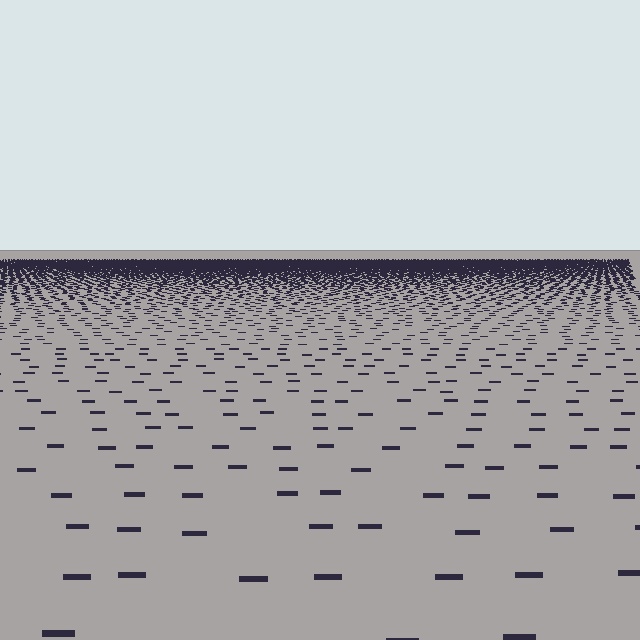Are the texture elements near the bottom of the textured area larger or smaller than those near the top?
Larger. Near the bottom, elements are closer to the viewer and appear at a bigger on-screen size.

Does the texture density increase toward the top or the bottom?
Density increases toward the top.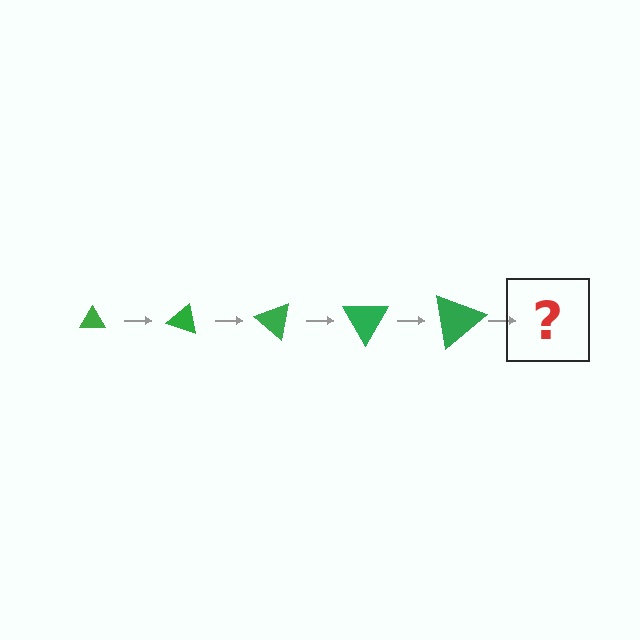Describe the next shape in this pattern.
It should be a triangle, larger than the previous one and rotated 100 degrees from the start.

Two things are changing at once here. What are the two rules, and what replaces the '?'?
The two rules are that the triangle grows larger each step and it rotates 20 degrees each step. The '?' should be a triangle, larger than the previous one and rotated 100 degrees from the start.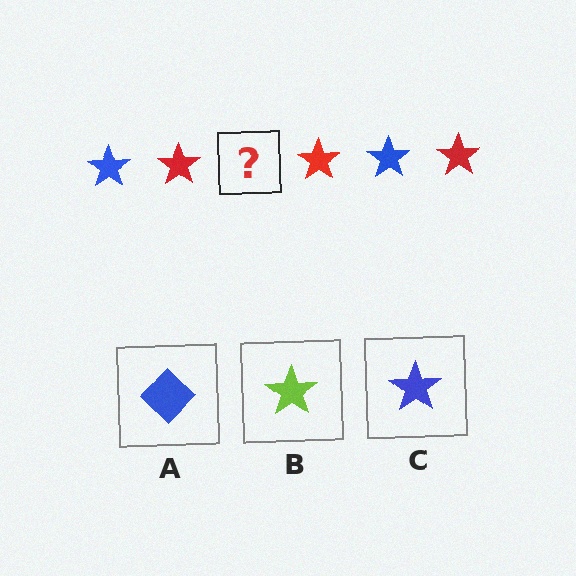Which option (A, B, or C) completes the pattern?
C.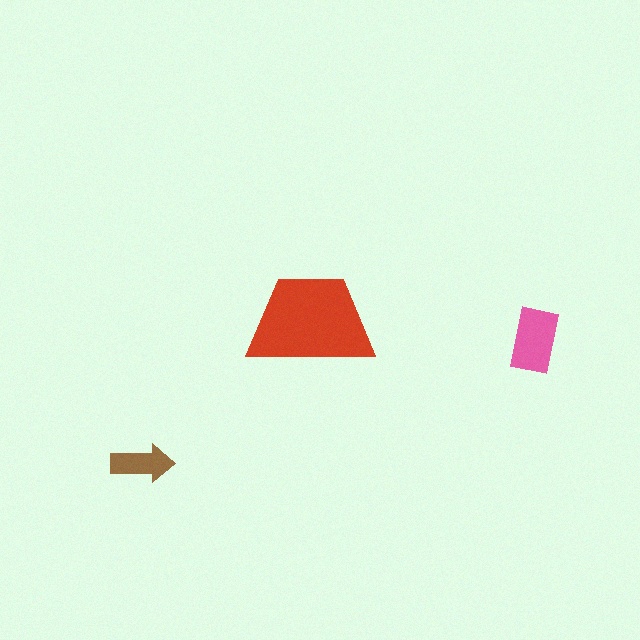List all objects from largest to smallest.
The red trapezoid, the pink rectangle, the brown arrow.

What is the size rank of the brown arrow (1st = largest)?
3rd.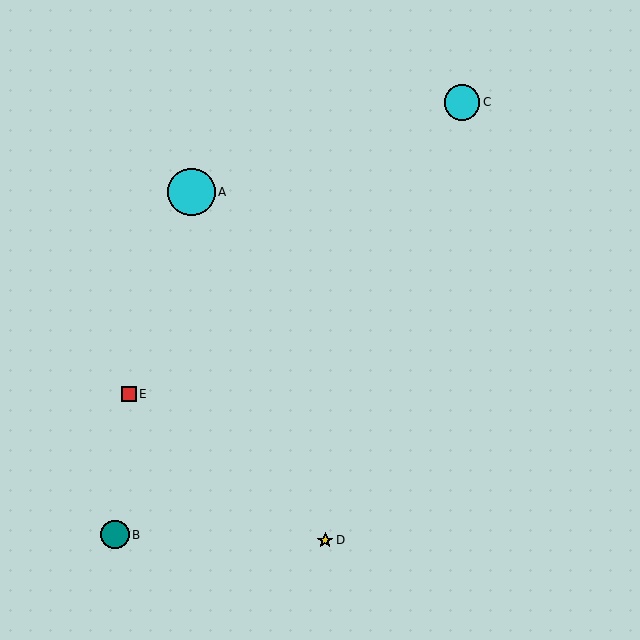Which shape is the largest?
The cyan circle (labeled A) is the largest.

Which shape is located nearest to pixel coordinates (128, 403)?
The red square (labeled E) at (129, 394) is nearest to that location.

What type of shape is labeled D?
Shape D is a yellow star.